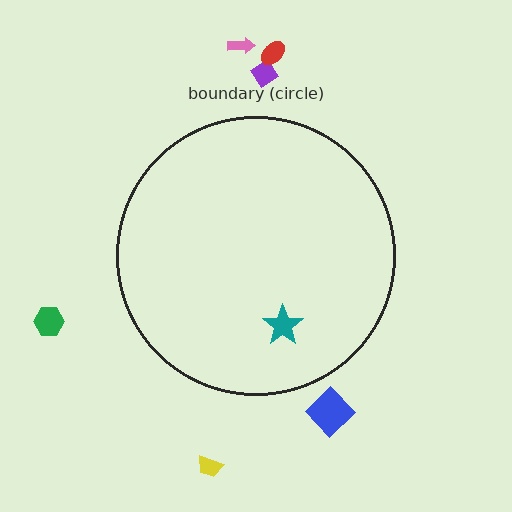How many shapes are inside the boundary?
1 inside, 6 outside.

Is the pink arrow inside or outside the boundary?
Outside.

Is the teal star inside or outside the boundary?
Inside.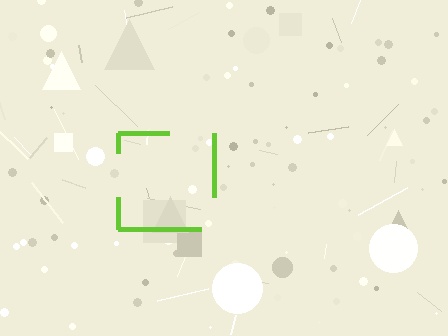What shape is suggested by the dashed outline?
The dashed outline suggests a square.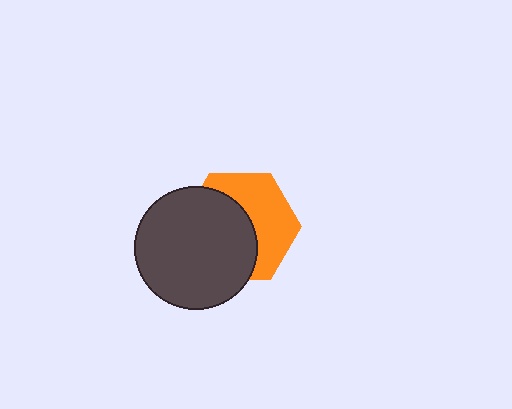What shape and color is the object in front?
The object in front is a dark gray circle.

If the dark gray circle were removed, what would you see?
You would see the complete orange hexagon.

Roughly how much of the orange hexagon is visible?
About half of it is visible (roughly 47%).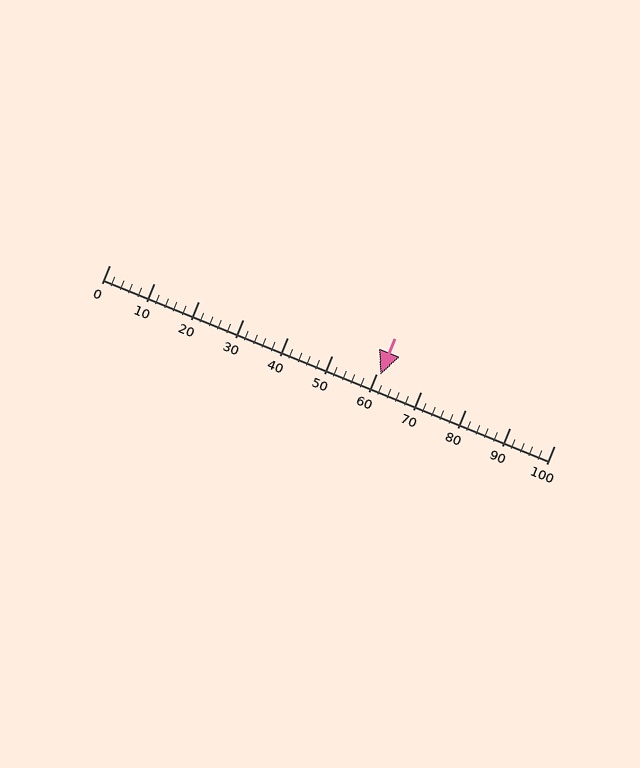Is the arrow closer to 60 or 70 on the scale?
The arrow is closer to 60.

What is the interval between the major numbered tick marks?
The major tick marks are spaced 10 units apart.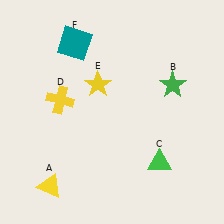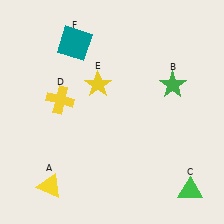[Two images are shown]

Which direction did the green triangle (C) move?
The green triangle (C) moved right.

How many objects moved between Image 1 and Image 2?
1 object moved between the two images.